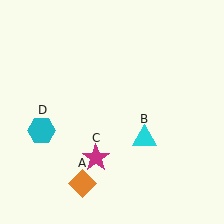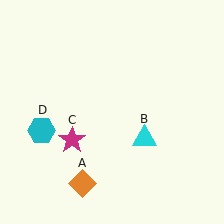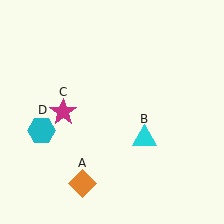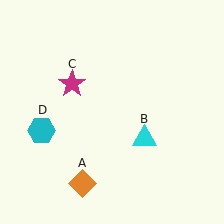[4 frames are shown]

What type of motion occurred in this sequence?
The magenta star (object C) rotated clockwise around the center of the scene.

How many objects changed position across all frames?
1 object changed position: magenta star (object C).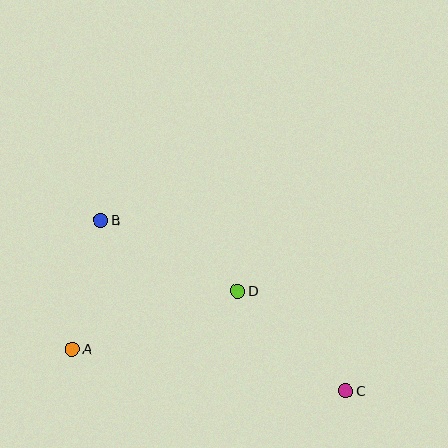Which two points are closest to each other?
Points A and B are closest to each other.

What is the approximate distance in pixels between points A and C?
The distance between A and C is approximately 277 pixels.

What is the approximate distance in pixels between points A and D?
The distance between A and D is approximately 176 pixels.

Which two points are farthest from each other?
Points B and C are farthest from each other.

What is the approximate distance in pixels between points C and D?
The distance between C and D is approximately 147 pixels.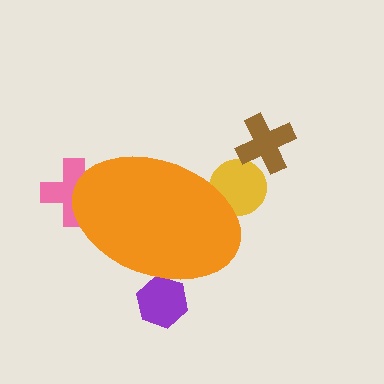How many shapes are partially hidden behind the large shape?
3 shapes are partially hidden.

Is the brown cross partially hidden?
No, the brown cross is fully visible.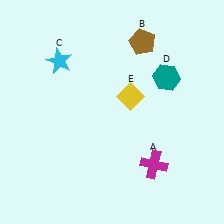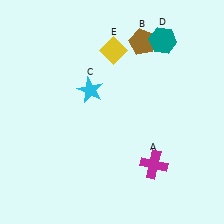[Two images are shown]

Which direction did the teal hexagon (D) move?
The teal hexagon (D) moved up.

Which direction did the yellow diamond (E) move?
The yellow diamond (E) moved up.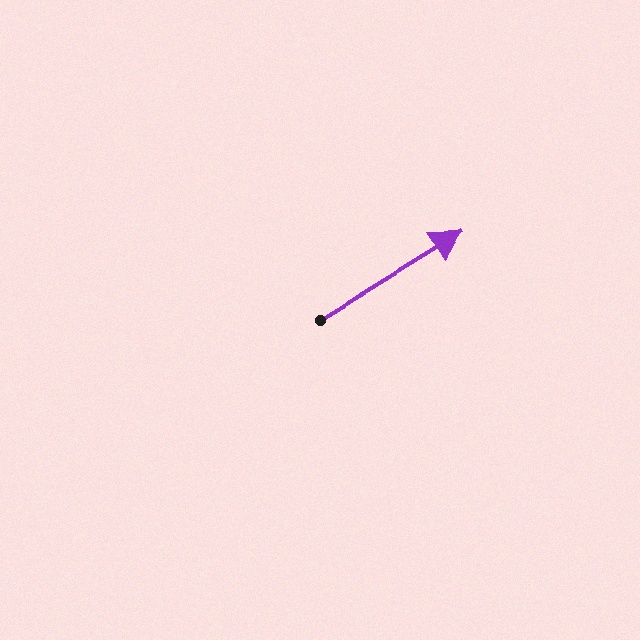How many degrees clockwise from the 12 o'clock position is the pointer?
Approximately 59 degrees.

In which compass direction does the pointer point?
Northeast.